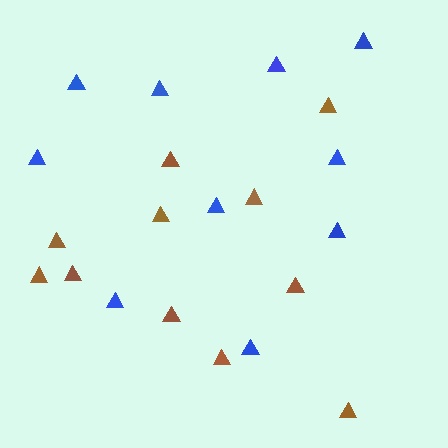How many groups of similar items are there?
There are 2 groups: one group of blue triangles (10) and one group of brown triangles (11).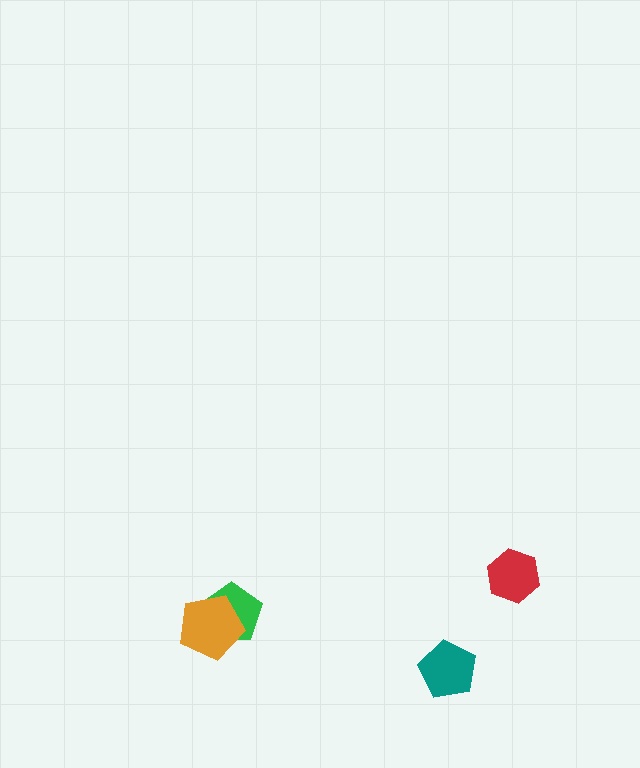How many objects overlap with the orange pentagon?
1 object overlaps with the orange pentagon.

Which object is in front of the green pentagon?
The orange pentagon is in front of the green pentagon.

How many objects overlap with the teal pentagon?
0 objects overlap with the teal pentagon.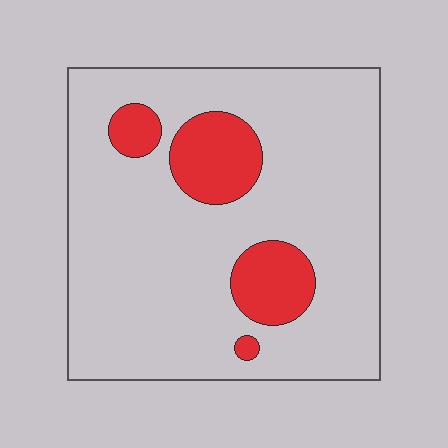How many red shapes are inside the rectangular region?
4.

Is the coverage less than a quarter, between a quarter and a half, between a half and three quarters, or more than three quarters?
Less than a quarter.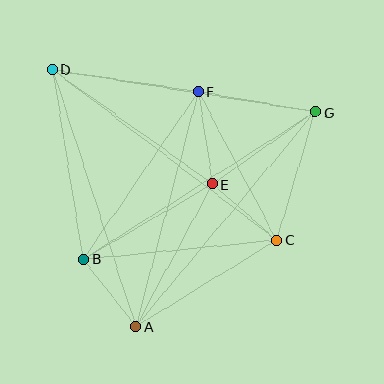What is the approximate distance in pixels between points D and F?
The distance between D and F is approximately 147 pixels.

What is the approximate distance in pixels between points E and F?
The distance between E and F is approximately 93 pixels.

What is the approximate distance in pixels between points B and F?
The distance between B and F is approximately 203 pixels.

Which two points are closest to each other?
Points C and E are closest to each other.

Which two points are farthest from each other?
Points C and D are farthest from each other.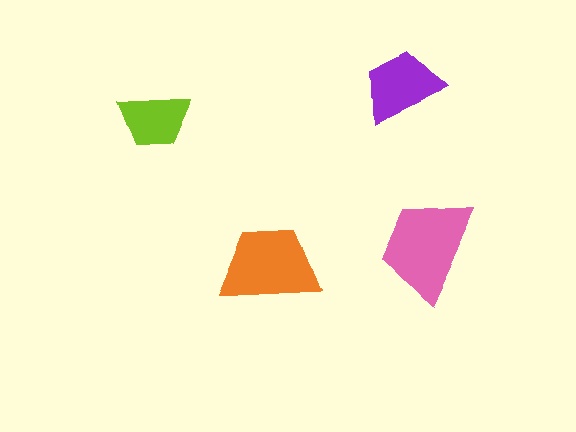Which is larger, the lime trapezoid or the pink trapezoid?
The pink one.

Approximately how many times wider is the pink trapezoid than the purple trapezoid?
About 1.5 times wider.